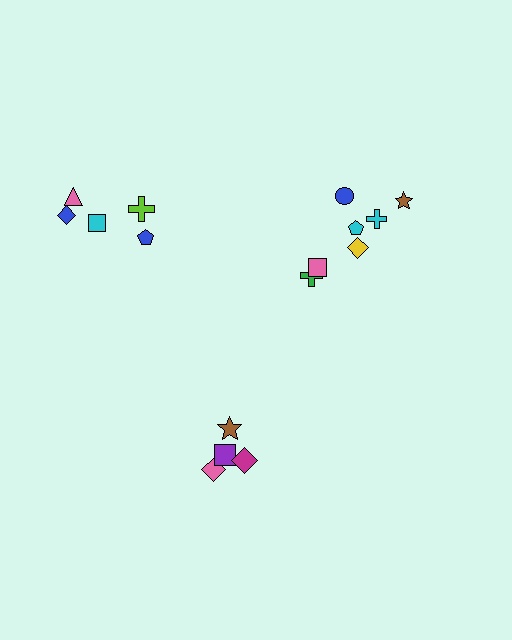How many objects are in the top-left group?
There are 5 objects.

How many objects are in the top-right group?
There are 7 objects.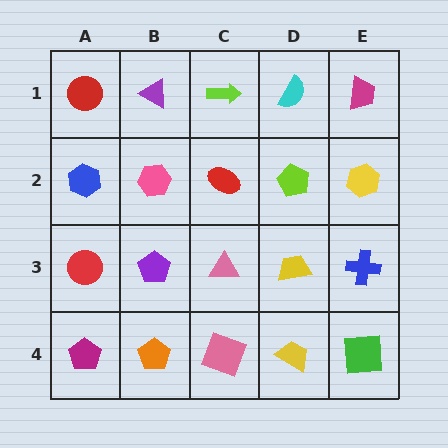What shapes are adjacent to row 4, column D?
A yellow trapezoid (row 3, column D), a pink square (row 4, column C), a green square (row 4, column E).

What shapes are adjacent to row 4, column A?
A red circle (row 3, column A), an orange pentagon (row 4, column B).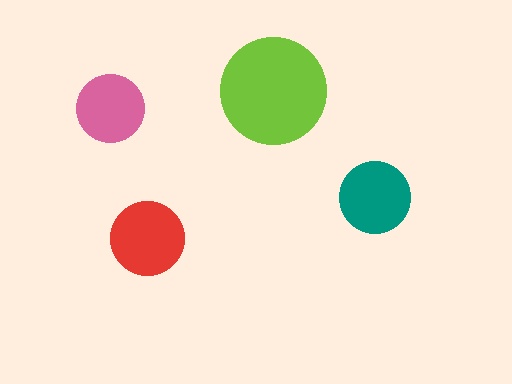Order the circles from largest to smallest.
the lime one, the red one, the teal one, the pink one.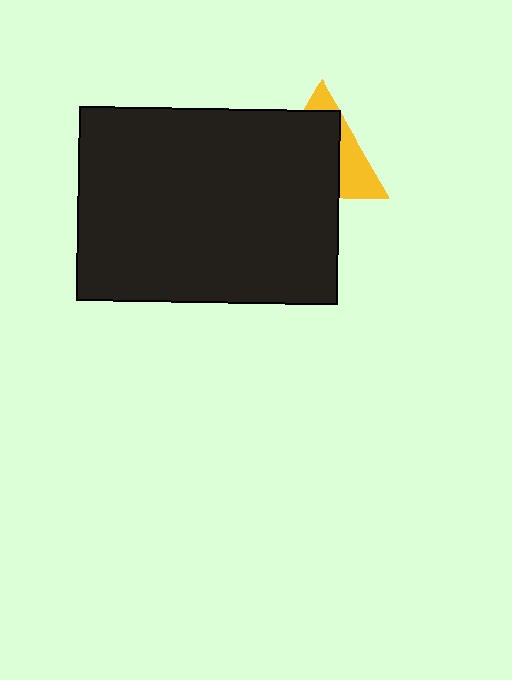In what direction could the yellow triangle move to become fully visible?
The yellow triangle could move toward the upper-right. That would shift it out from behind the black rectangle entirely.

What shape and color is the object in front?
The object in front is a black rectangle.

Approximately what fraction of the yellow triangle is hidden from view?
Roughly 67% of the yellow triangle is hidden behind the black rectangle.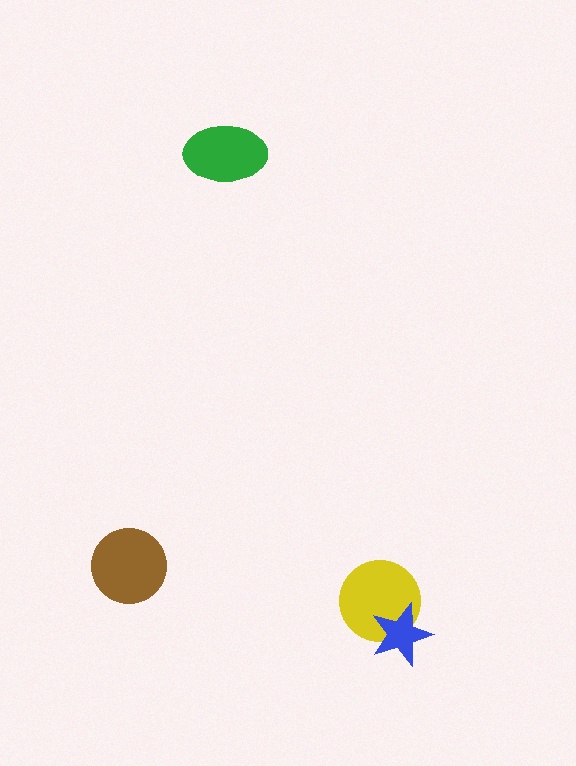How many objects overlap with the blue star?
1 object overlaps with the blue star.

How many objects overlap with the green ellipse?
0 objects overlap with the green ellipse.